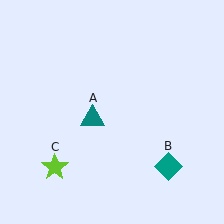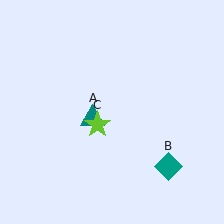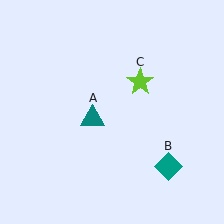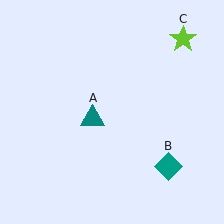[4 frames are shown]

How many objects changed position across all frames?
1 object changed position: lime star (object C).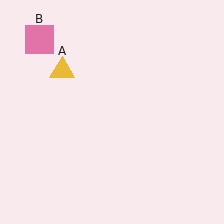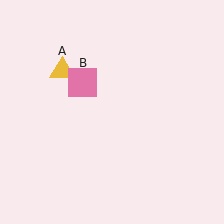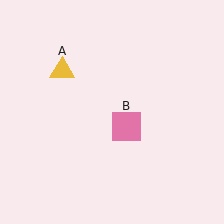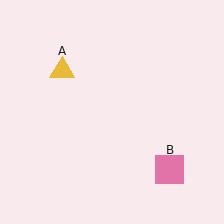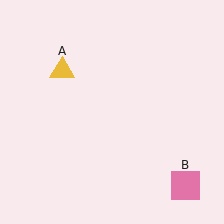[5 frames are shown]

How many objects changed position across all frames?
1 object changed position: pink square (object B).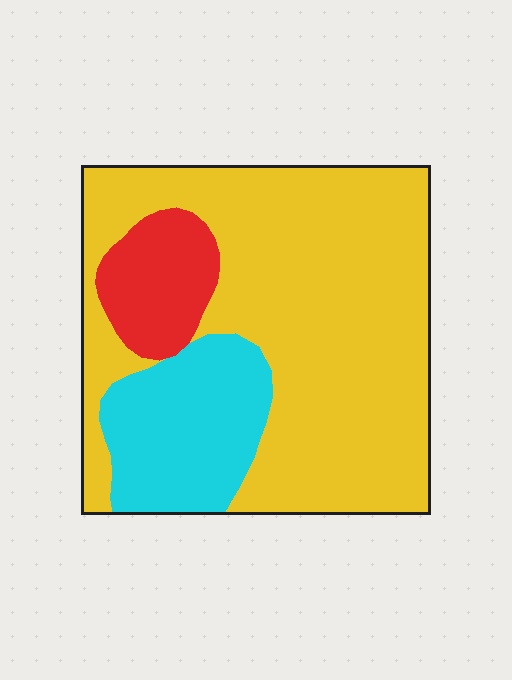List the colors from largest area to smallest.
From largest to smallest: yellow, cyan, red.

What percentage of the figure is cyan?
Cyan takes up about one fifth (1/5) of the figure.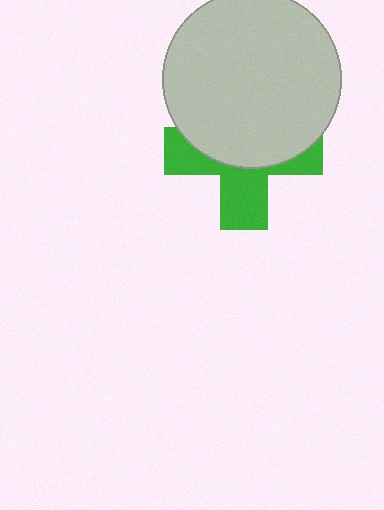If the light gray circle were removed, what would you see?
You would see the complete green cross.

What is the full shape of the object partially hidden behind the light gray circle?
The partially hidden object is a green cross.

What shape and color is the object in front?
The object in front is a light gray circle.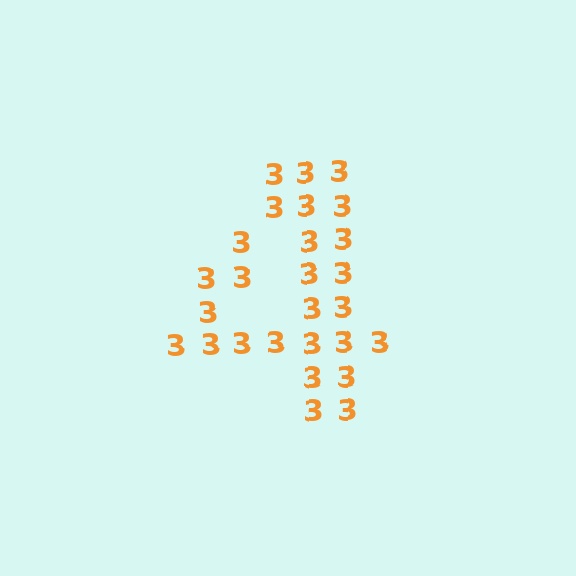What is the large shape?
The large shape is the digit 4.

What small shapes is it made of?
It is made of small digit 3's.